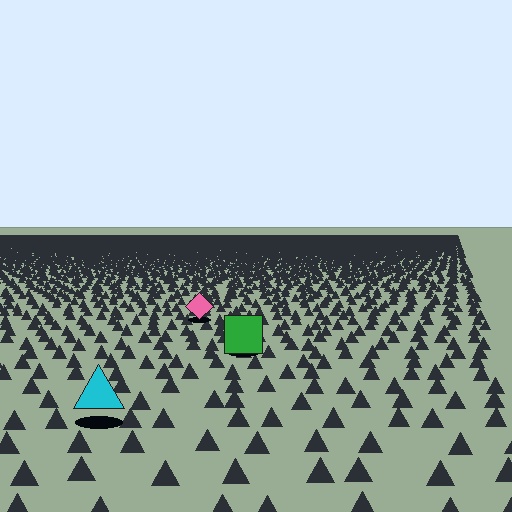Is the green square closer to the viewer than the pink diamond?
Yes. The green square is closer — you can tell from the texture gradient: the ground texture is coarser near it.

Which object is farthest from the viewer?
The pink diamond is farthest from the viewer. It appears smaller and the ground texture around it is denser.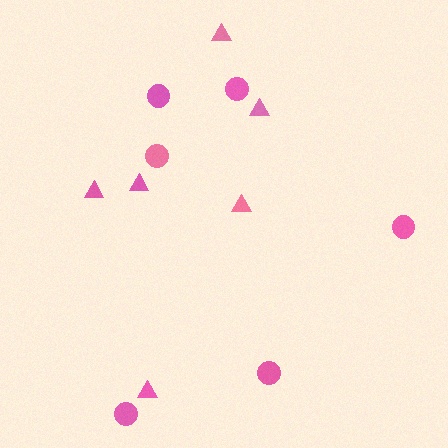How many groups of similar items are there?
There are 2 groups: one group of triangles (6) and one group of circles (6).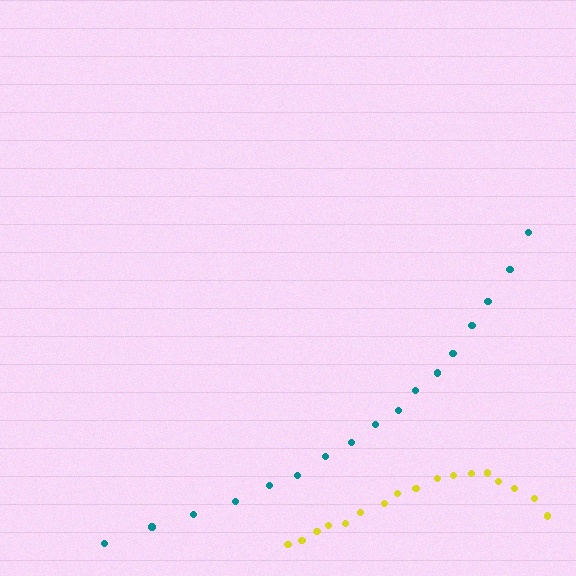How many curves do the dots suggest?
There are 2 distinct paths.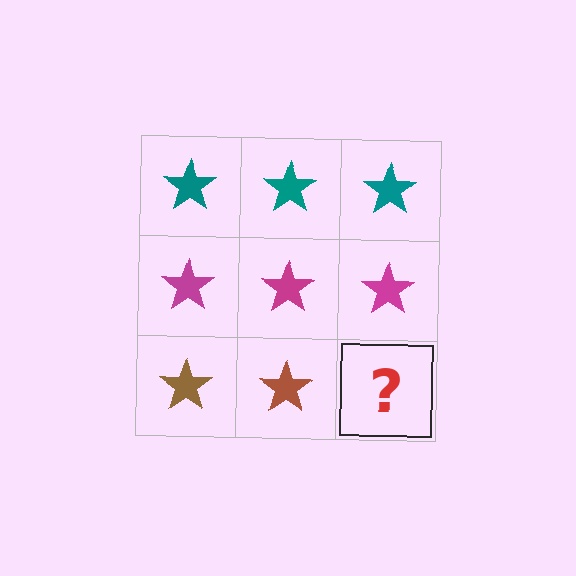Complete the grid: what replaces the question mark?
The question mark should be replaced with a brown star.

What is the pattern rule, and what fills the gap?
The rule is that each row has a consistent color. The gap should be filled with a brown star.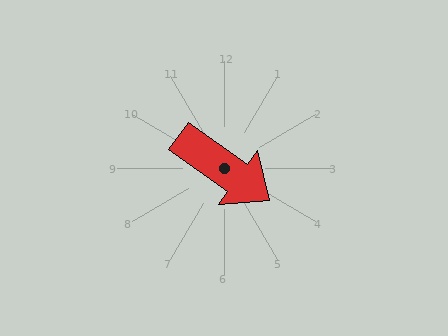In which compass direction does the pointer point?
Southeast.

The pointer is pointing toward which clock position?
Roughly 4 o'clock.